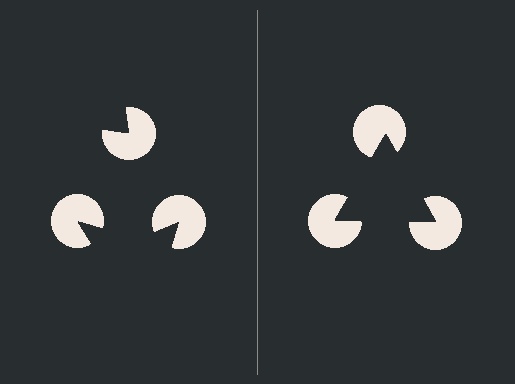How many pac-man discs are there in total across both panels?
6 — 3 on each side.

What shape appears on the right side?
An illusory triangle.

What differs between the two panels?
The pac-man discs are positioned identically on both sides; only the wedge orientations differ. On the right they align to a triangle; on the left they are misaligned.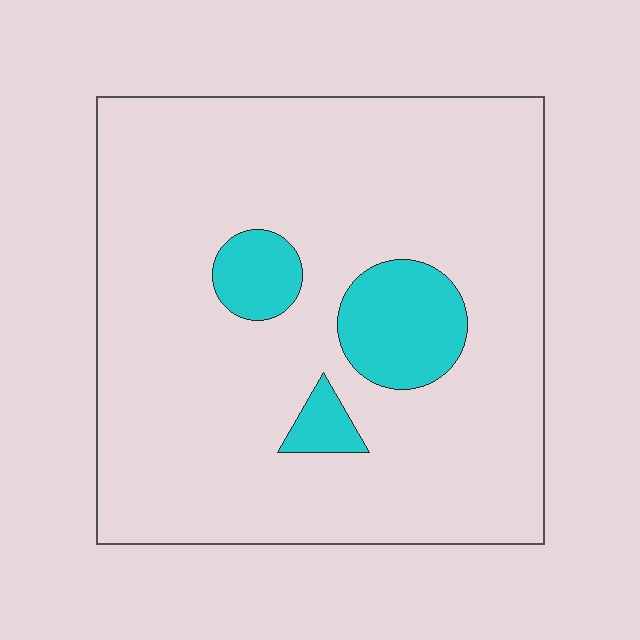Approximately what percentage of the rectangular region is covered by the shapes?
Approximately 10%.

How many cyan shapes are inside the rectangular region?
3.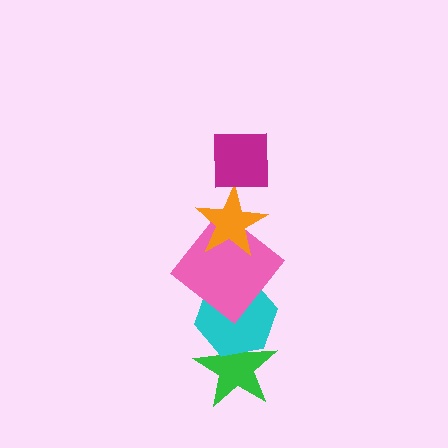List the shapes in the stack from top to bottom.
From top to bottom: the magenta square, the orange star, the pink diamond, the cyan hexagon, the green star.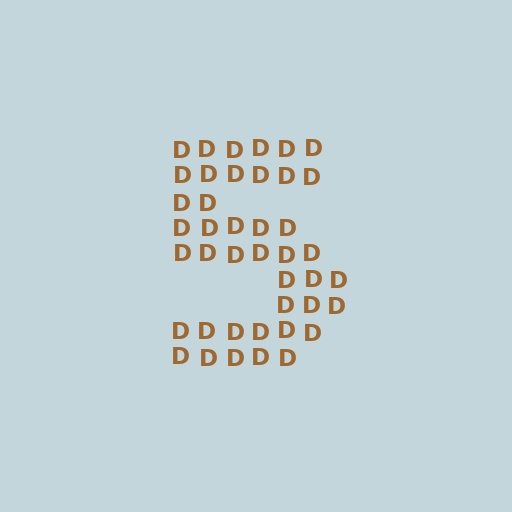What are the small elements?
The small elements are letter D's.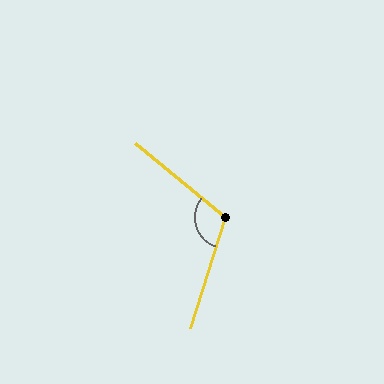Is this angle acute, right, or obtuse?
It is obtuse.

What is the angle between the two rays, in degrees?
Approximately 112 degrees.